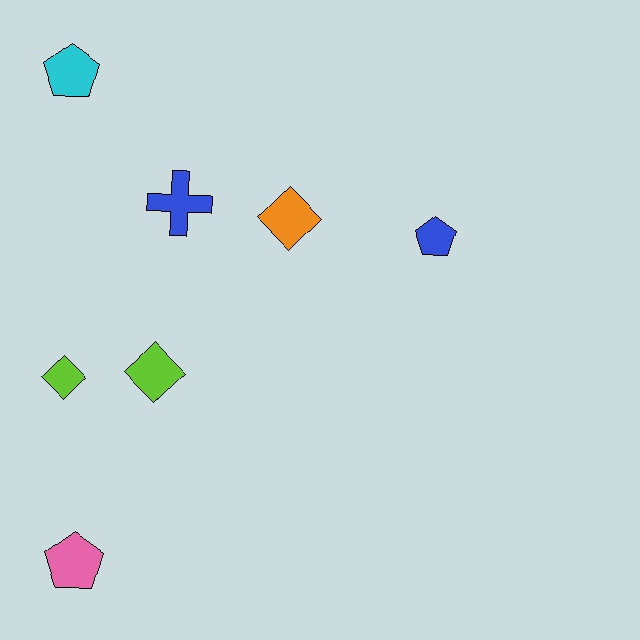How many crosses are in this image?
There is 1 cross.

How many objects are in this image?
There are 7 objects.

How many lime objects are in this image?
There are 2 lime objects.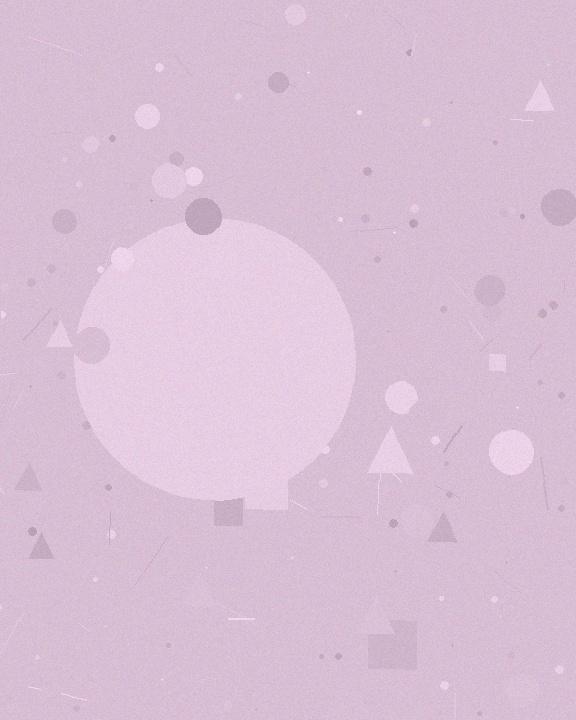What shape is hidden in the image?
A circle is hidden in the image.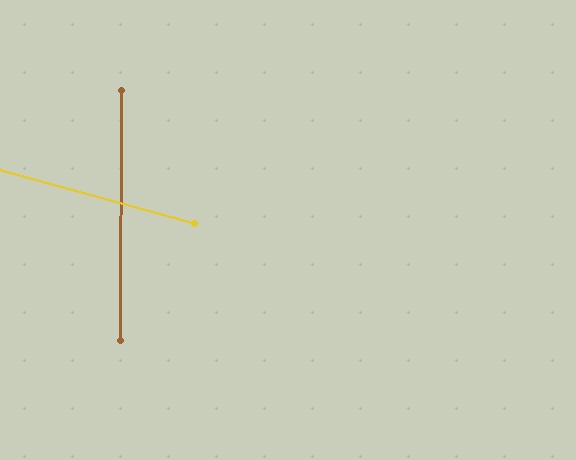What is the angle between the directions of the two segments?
Approximately 75 degrees.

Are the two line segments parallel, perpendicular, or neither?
Neither parallel nor perpendicular — they differ by about 75°.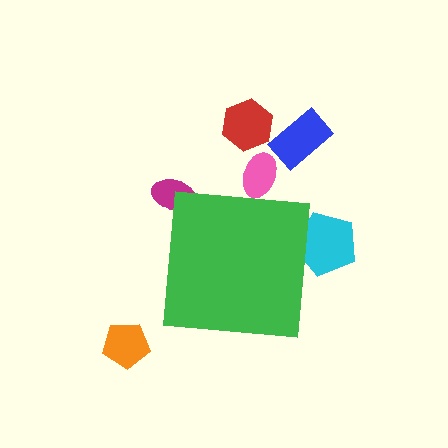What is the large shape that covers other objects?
A green square.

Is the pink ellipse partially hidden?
Yes, the pink ellipse is partially hidden behind the green square.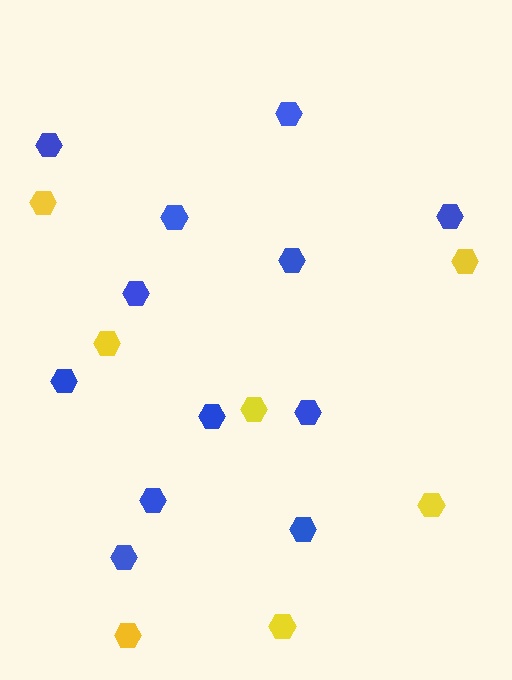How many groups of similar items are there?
There are 2 groups: one group of blue hexagons (12) and one group of yellow hexagons (7).